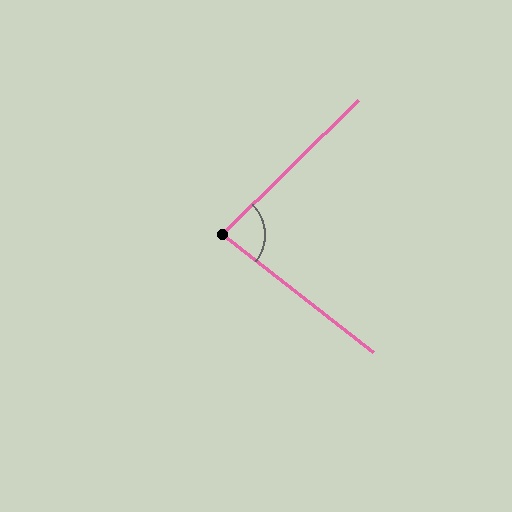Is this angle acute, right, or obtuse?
It is acute.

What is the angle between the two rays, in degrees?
Approximately 82 degrees.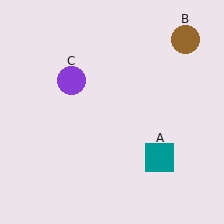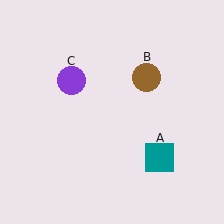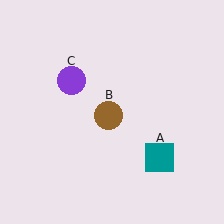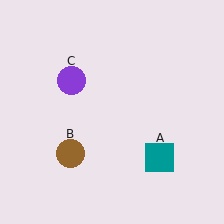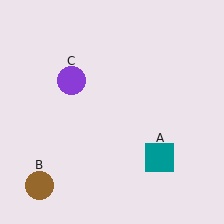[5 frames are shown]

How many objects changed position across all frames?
1 object changed position: brown circle (object B).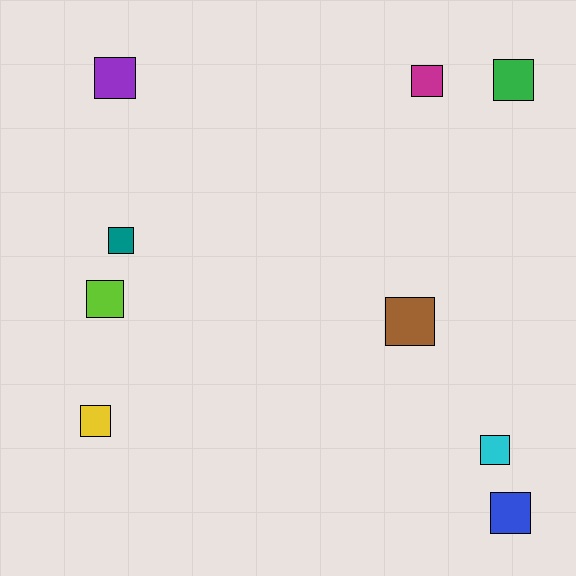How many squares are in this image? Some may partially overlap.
There are 9 squares.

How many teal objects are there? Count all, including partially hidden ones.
There is 1 teal object.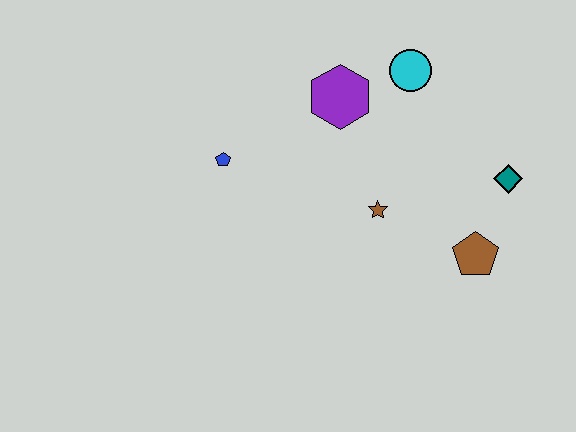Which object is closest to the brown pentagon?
The teal diamond is closest to the brown pentagon.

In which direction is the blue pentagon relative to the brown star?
The blue pentagon is to the left of the brown star.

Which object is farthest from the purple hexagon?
The brown pentagon is farthest from the purple hexagon.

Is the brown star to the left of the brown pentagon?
Yes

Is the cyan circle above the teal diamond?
Yes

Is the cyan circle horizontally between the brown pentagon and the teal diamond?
No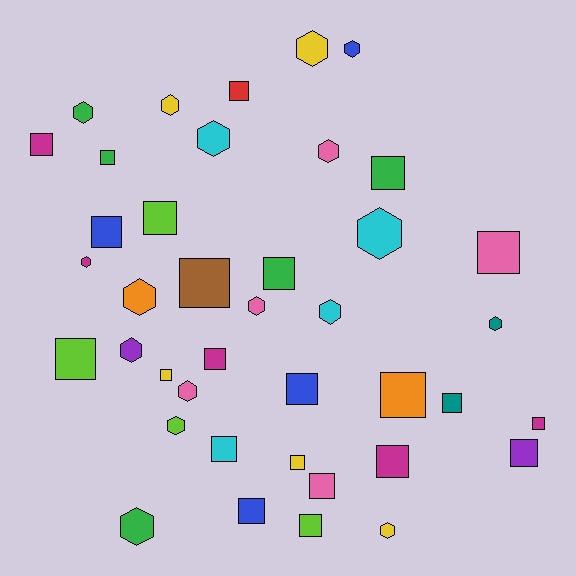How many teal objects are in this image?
There are 2 teal objects.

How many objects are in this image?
There are 40 objects.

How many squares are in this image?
There are 23 squares.